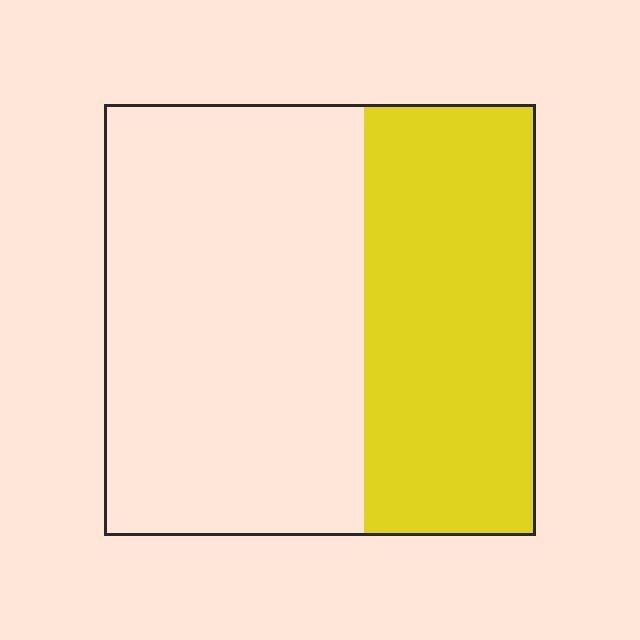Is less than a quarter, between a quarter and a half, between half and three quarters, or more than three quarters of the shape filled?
Between a quarter and a half.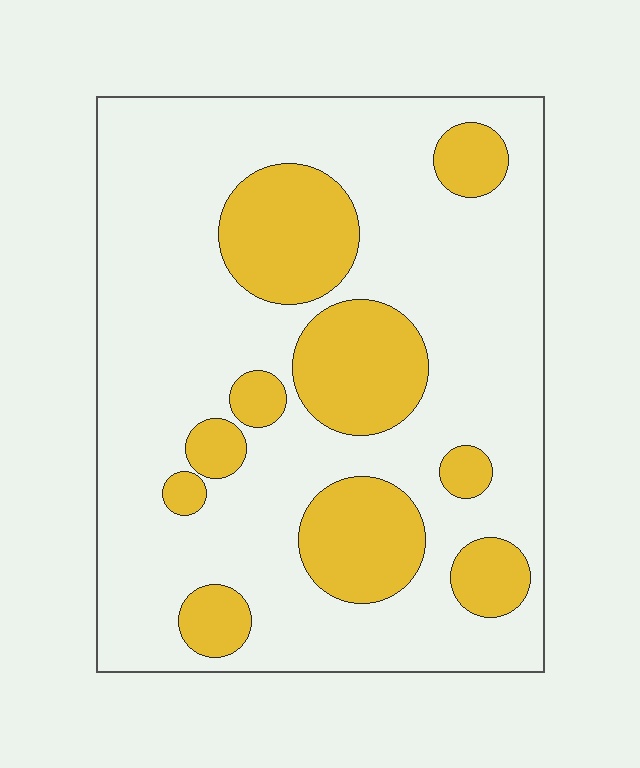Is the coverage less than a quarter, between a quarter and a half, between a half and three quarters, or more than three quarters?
Between a quarter and a half.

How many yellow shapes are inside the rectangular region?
10.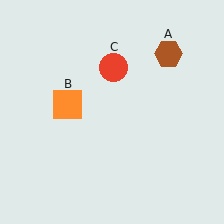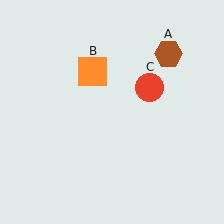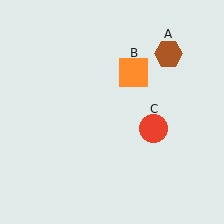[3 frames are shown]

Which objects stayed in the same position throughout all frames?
Brown hexagon (object A) remained stationary.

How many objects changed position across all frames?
2 objects changed position: orange square (object B), red circle (object C).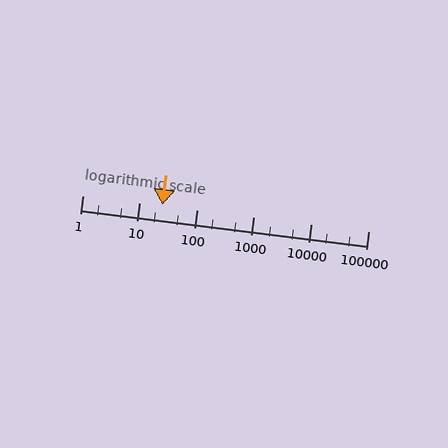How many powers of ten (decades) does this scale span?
The scale spans 5 decades, from 1 to 100000.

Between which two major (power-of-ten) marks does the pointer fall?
The pointer is between 10 and 100.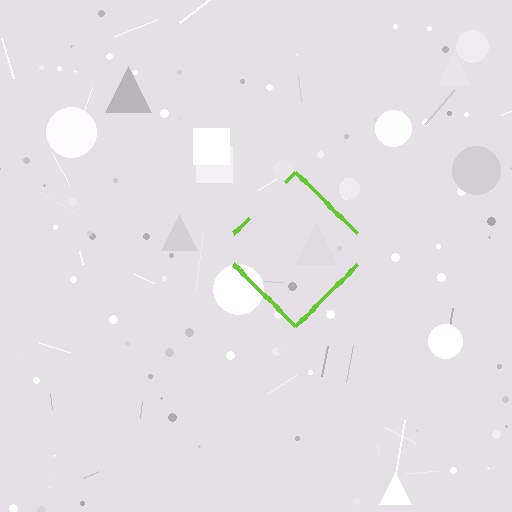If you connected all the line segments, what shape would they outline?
They would outline a diamond.